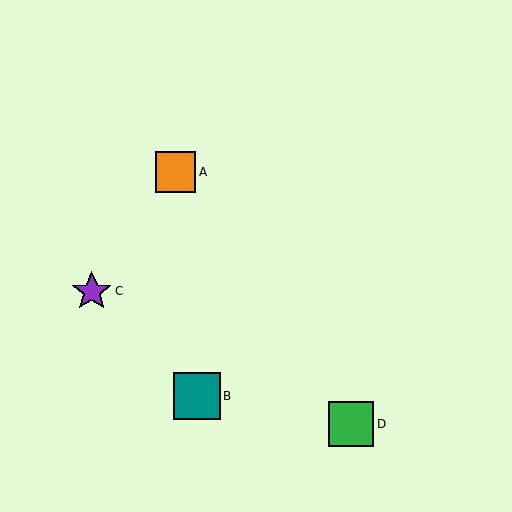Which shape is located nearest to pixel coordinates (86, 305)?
The purple star (labeled C) at (92, 291) is nearest to that location.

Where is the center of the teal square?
The center of the teal square is at (197, 396).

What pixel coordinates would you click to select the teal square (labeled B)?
Click at (197, 396) to select the teal square B.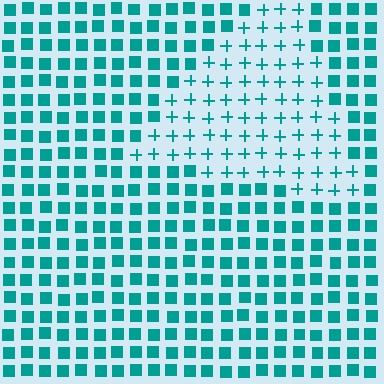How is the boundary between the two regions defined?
The boundary is defined by a change in element shape: plus signs inside vs. squares outside. All elements share the same color and spacing.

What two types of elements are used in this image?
The image uses plus signs inside the triangle region and squares outside it.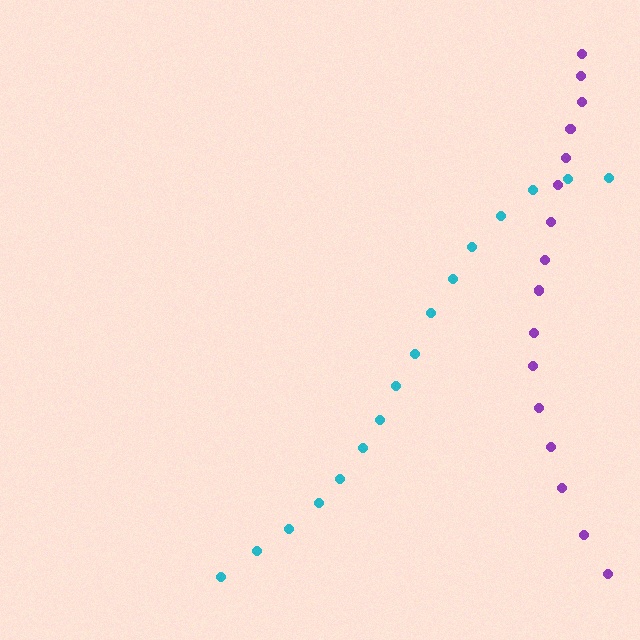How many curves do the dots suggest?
There are 2 distinct paths.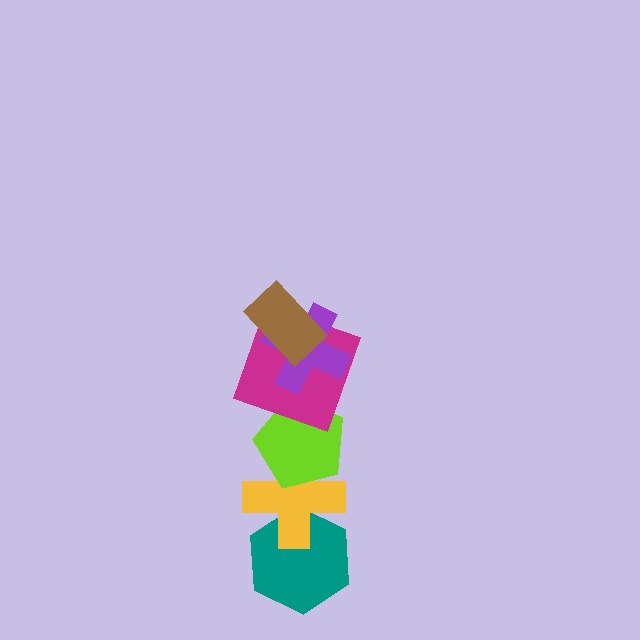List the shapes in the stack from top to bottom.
From top to bottom: the brown rectangle, the purple cross, the magenta square, the lime pentagon, the yellow cross, the teal hexagon.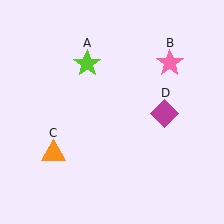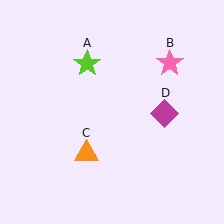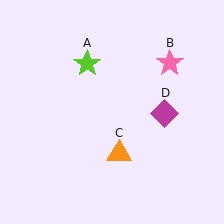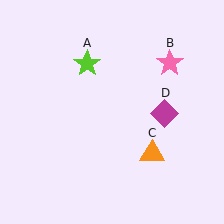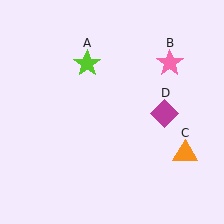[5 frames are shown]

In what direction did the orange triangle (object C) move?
The orange triangle (object C) moved right.